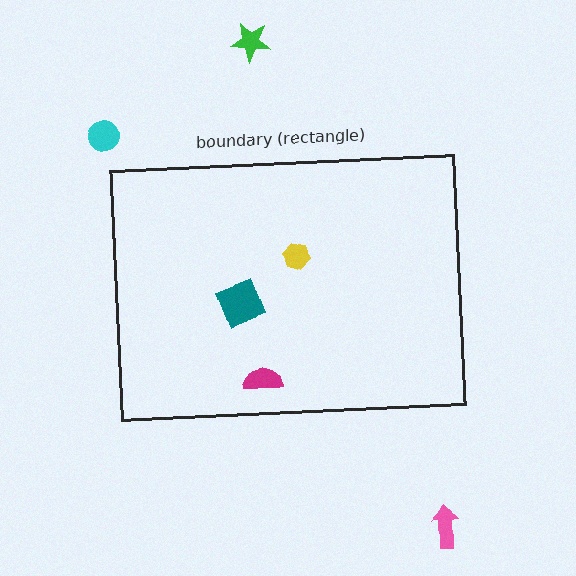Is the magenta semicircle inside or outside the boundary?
Inside.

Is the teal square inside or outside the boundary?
Inside.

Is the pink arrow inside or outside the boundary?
Outside.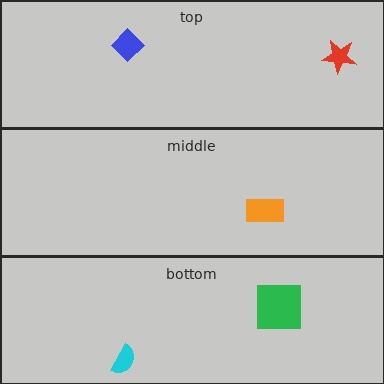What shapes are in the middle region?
The orange rectangle.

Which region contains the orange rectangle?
The middle region.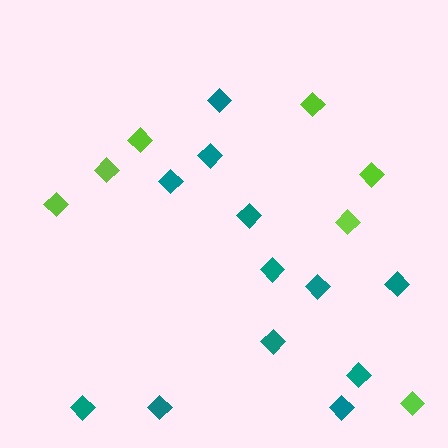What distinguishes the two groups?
There are 2 groups: one group of lime diamonds (7) and one group of teal diamonds (12).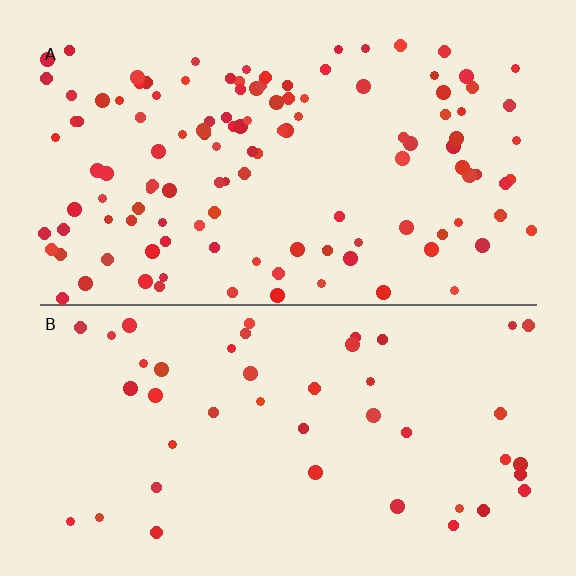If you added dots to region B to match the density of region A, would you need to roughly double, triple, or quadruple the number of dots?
Approximately triple.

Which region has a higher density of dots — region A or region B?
A (the top).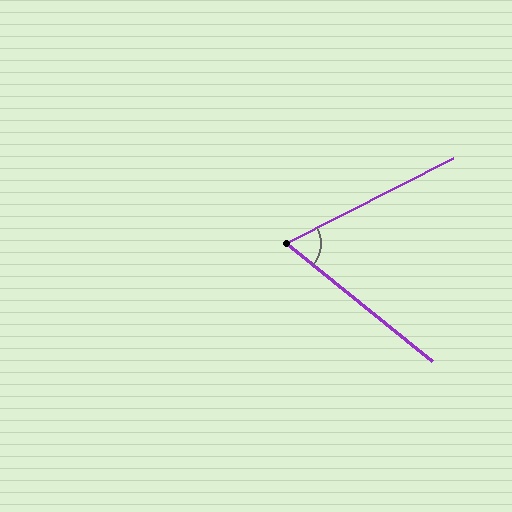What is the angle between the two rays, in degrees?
Approximately 66 degrees.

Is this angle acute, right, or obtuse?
It is acute.